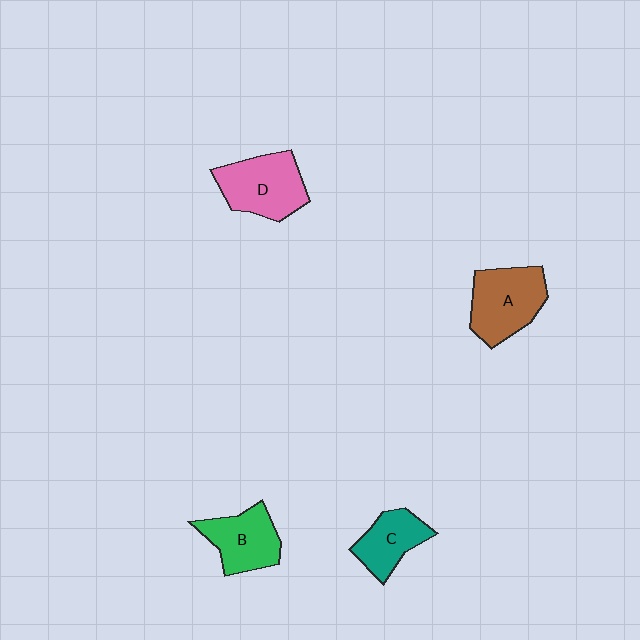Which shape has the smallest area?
Shape C (teal).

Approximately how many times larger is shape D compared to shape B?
Approximately 1.2 times.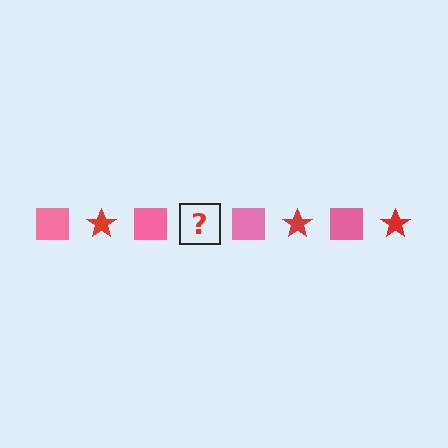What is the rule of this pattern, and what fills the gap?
The rule is that the pattern alternates between pink square and red star. The gap should be filled with a red star.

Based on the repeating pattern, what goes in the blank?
The blank should be a red star.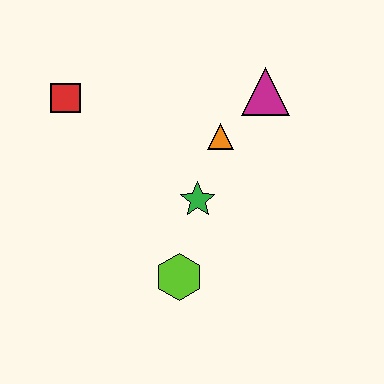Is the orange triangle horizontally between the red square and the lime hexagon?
No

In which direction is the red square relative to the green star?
The red square is to the left of the green star.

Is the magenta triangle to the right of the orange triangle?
Yes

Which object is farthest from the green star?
The red square is farthest from the green star.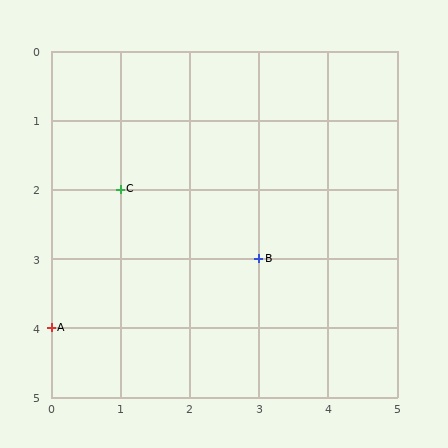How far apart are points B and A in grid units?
Points B and A are 3 columns and 1 row apart (about 3.2 grid units diagonally).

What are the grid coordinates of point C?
Point C is at grid coordinates (1, 2).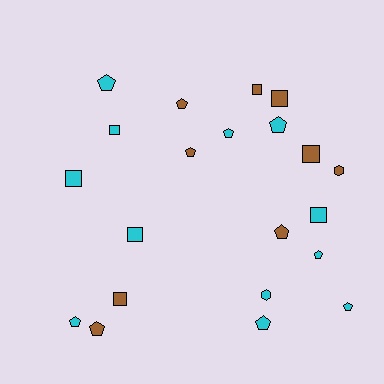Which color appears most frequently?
Cyan, with 12 objects.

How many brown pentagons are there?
There are 4 brown pentagons.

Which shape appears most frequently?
Pentagon, with 11 objects.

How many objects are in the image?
There are 21 objects.